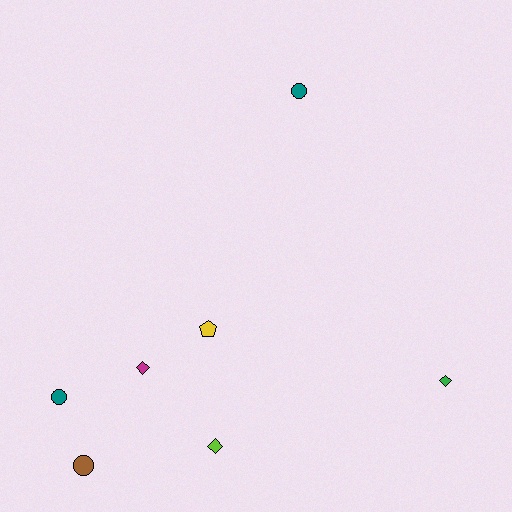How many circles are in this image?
There are 3 circles.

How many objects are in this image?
There are 7 objects.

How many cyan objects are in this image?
There are no cyan objects.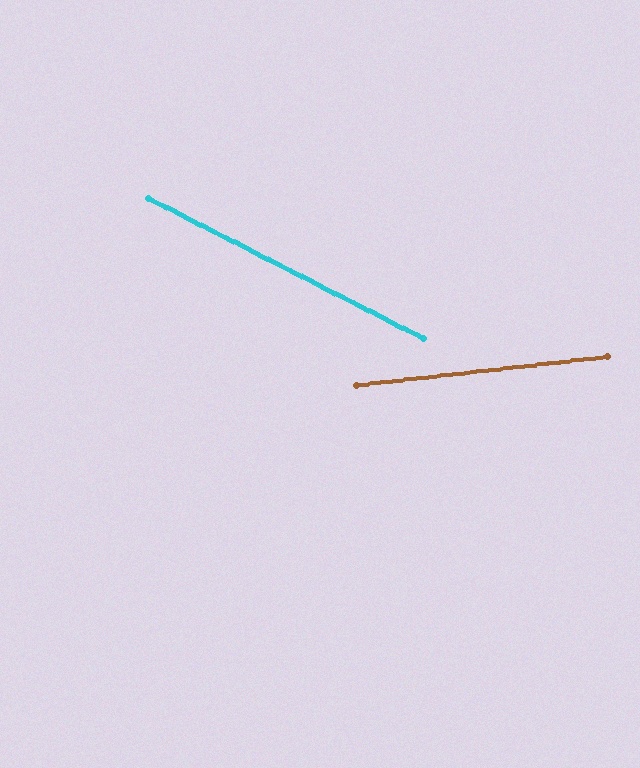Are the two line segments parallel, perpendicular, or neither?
Neither parallel nor perpendicular — they differ by about 34°.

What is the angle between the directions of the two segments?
Approximately 34 degrees.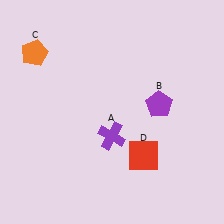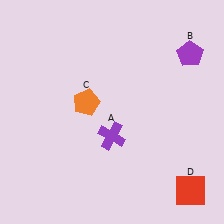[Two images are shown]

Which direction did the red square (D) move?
The red square (D) moved right.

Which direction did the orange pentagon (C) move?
The orange pentagon (C) moved right.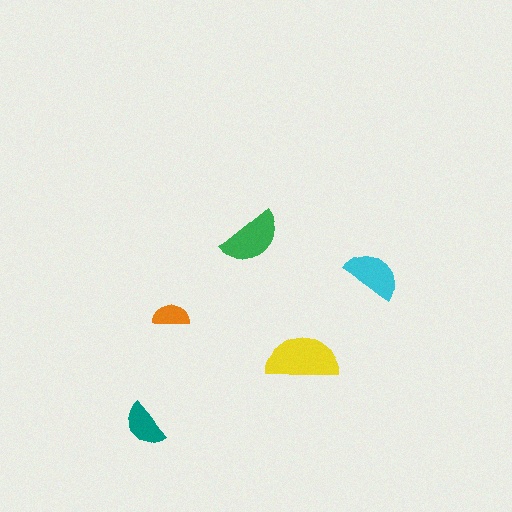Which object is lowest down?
The teal semicircle is bottommost.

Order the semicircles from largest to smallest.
the yellow one, the green one, the cyan one, the teal one, the orange one.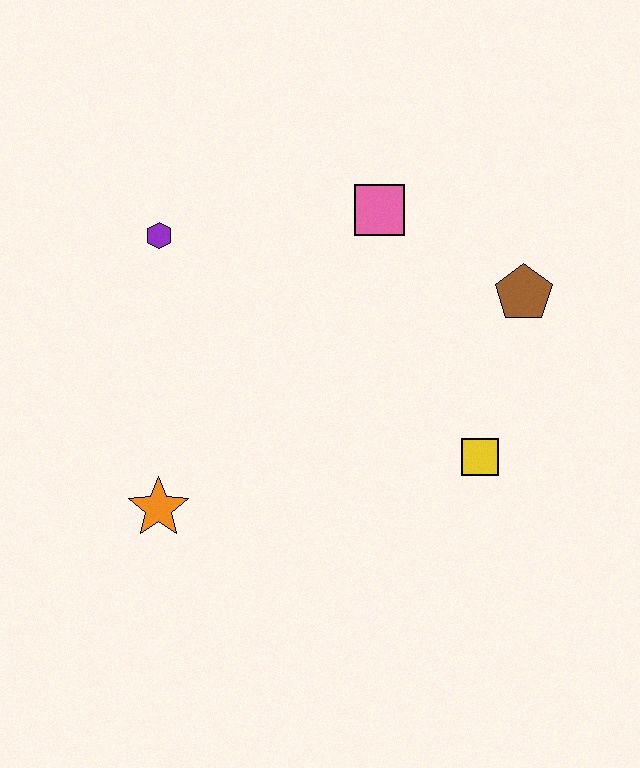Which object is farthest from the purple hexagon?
The yellow square is farthest from the purple hexagon.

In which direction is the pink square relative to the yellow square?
The pink square is above the yellow square.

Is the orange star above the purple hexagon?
No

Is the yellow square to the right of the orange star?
Yes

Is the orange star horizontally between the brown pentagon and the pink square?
No